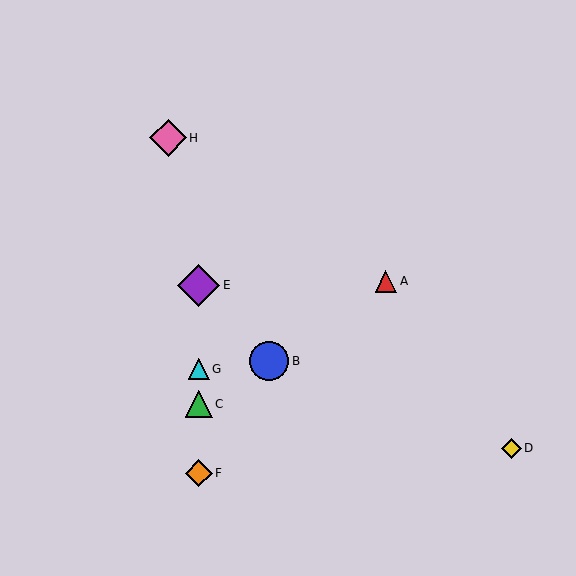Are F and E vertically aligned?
Yes, both are at x≈199.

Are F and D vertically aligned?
No, F is at x≈199 and D is at x≈511.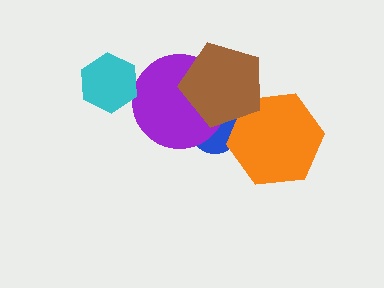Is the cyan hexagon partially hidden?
No, no other shape covers it.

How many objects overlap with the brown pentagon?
3 objects overlap with the brown pentagon.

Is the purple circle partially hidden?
Yes, it is partially covered by another shape.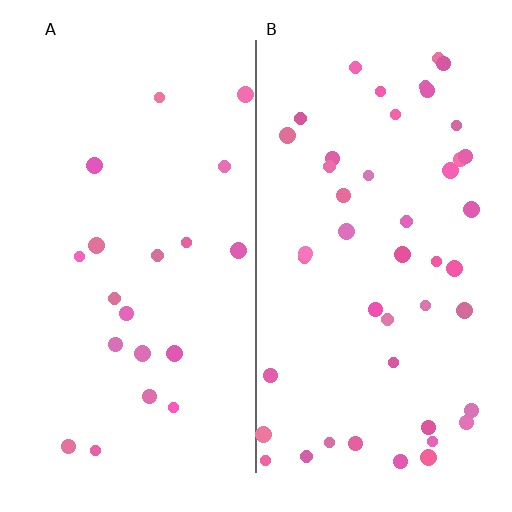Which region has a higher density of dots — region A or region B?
B (the right).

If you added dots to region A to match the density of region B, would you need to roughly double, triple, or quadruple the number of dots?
Approximately double.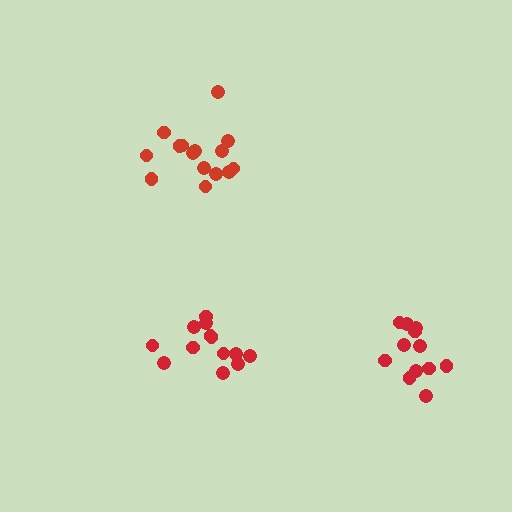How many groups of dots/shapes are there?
There are 3 groups.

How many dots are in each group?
Group 1: 12 dots, Group 2: 13 dots, Group 3: 15 dots (40 total).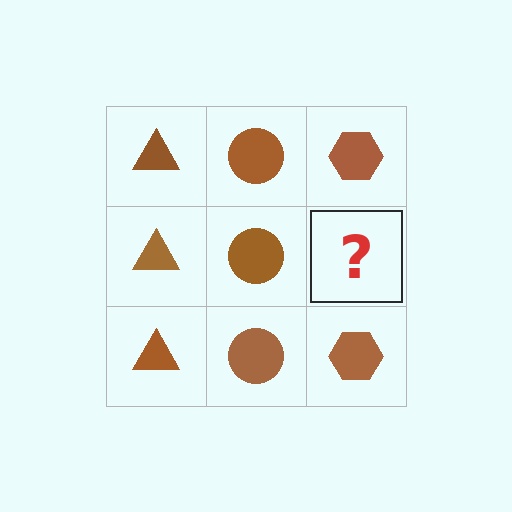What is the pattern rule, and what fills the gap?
The rule is that each column has a consistent shape. The gap should be filled with a brown hexagon.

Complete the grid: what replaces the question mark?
The question mark should be replaced with a brown hexagon.